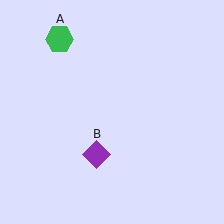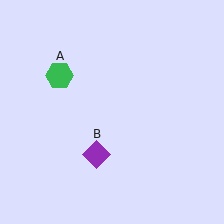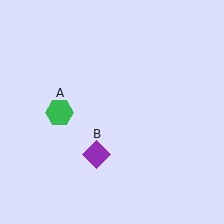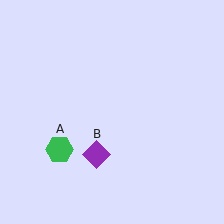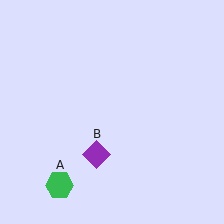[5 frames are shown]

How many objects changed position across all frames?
1 object changed position: green hexagon (object A).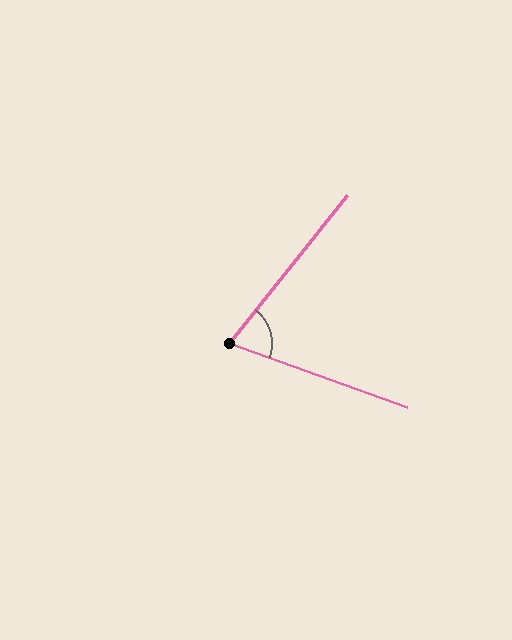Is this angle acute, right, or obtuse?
It is acute.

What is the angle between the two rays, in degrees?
Approximately 71 degrees.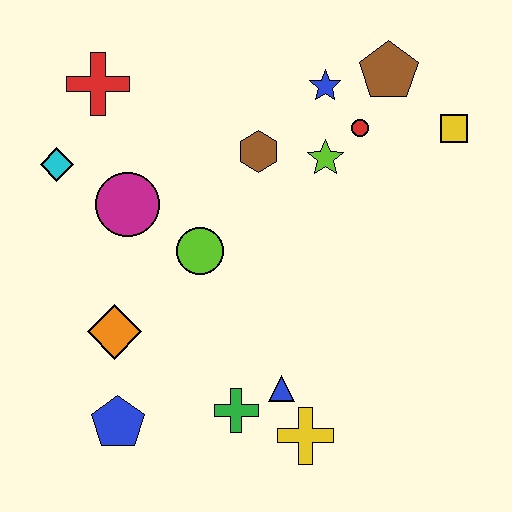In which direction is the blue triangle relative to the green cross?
The blue triangle is to the right of the green cross.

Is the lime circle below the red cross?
Yes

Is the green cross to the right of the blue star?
No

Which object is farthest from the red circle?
The blue pentagon is farthest from the red circle.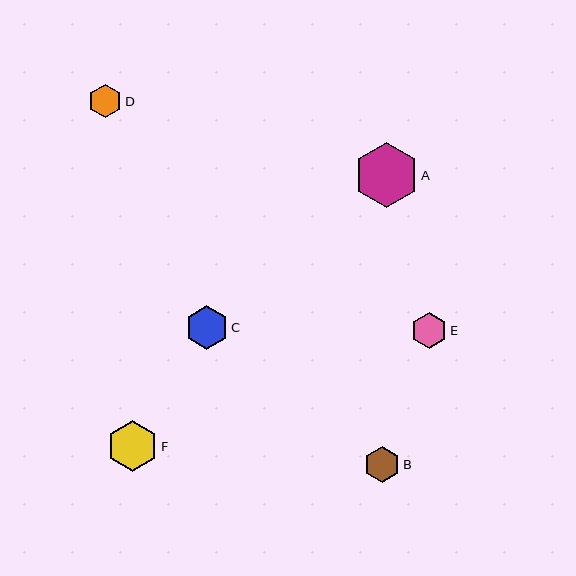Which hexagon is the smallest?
Hexagon D is the smallest with a size of approximately 33 pixels.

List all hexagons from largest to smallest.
From largest to smallest: A, F, C, E, B, D.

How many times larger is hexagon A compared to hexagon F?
Hexagon A is approximately 1.3 times the size of hexagon F.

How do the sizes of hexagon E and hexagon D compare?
Hexagon E and hexagon D are approximately the same size.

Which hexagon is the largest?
Hexagon A is the largest with a size of approximately 64 pixels.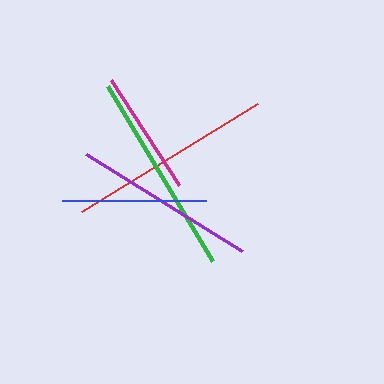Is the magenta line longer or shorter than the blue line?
The blue line is longer than the magenta line.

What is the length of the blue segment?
The blue segment is approximately 144 pixels long.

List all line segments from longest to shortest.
From longest to shortest: red, green, purple, blue, magenta.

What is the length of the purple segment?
The purple segment is approximately 183 pixels long.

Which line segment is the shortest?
The magenta line is the shortest at approximately 124 pixels.